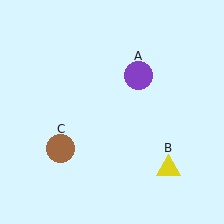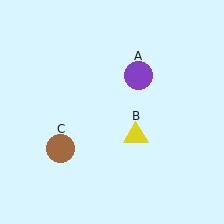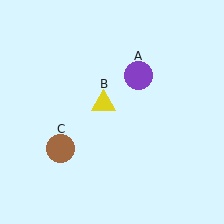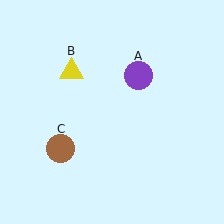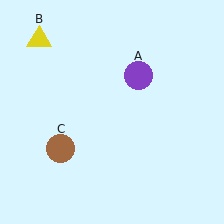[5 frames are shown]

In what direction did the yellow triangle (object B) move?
The yellow triangle (object B) moved up and to the left.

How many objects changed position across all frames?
1 object changed position: yellow triangle (object B).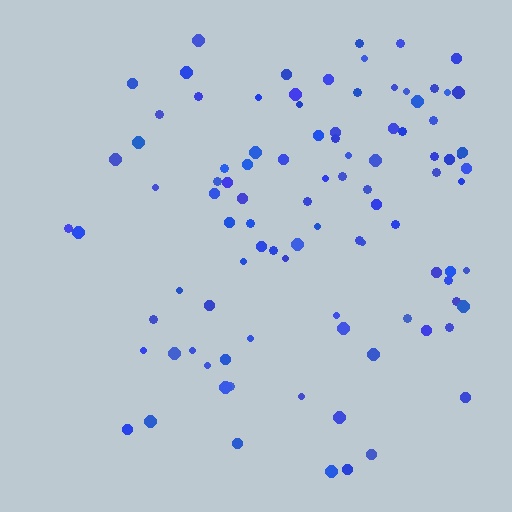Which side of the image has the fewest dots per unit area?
The left.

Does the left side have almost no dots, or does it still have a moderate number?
Still a moderate number, just noticeably fewer than the right.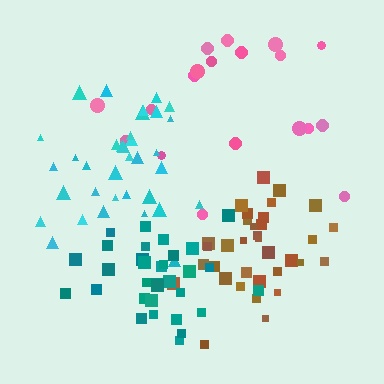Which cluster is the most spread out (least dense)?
Pink.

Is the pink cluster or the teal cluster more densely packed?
Teal.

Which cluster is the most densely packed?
Teal.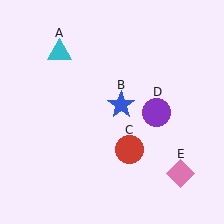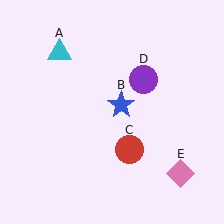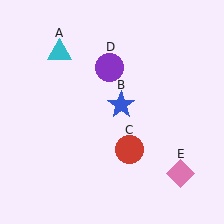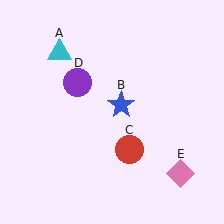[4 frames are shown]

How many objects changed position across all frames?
1 object changed position: purple circle (object D).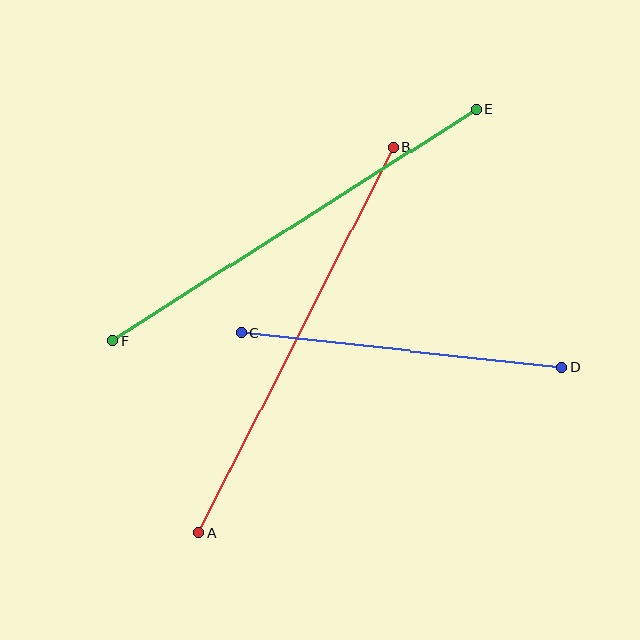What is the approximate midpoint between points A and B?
The midpoint is at approximately (296, 340) pixels.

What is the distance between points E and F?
The distance is approximately 431 pixels.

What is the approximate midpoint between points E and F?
The midpoint is at approximately (295, 225) pixels.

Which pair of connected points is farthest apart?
Points A and B are farthest apart.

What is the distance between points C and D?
The distance is approximately 323 pixels.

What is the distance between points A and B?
The distance is approximately 432 pixels.